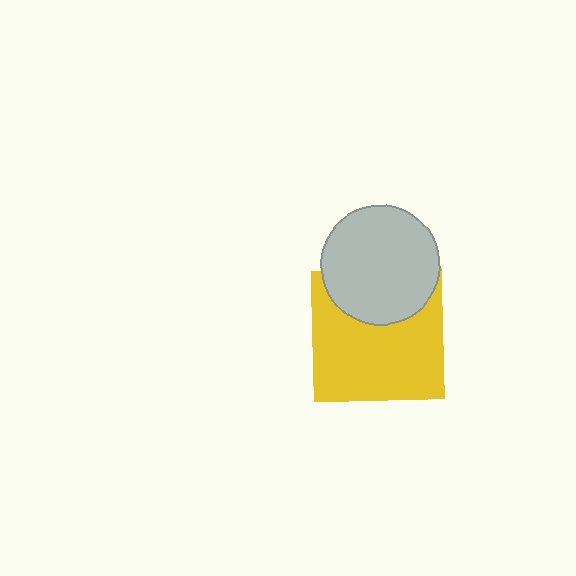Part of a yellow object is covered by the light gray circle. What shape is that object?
It is a square.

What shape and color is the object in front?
The object in front is a light gray circle.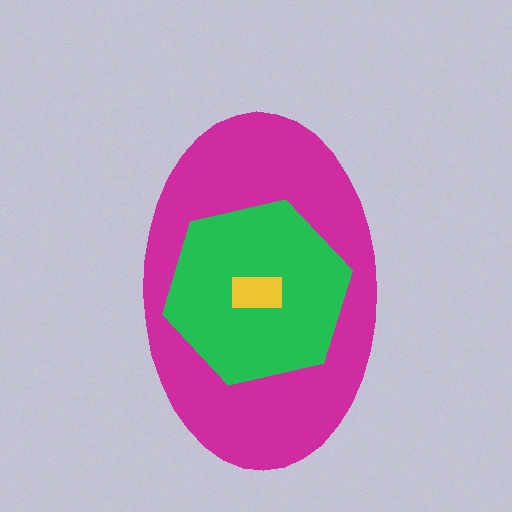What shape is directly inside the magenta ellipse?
The green hexagon.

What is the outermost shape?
The magenta ellipse.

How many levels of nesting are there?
3.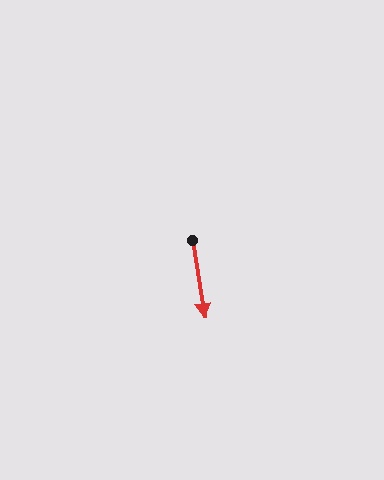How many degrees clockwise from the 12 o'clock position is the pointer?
Approximately 171 degrees.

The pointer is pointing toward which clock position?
Roughly 6 o'clock.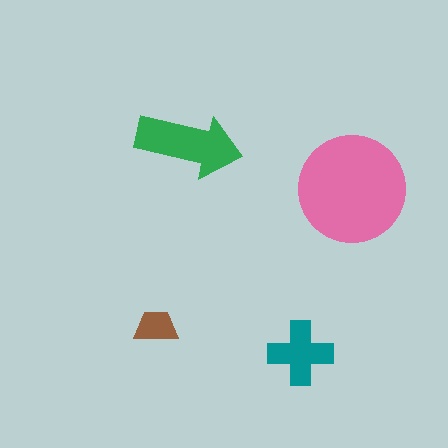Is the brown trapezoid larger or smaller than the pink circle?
Smaller.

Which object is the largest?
The pink circle.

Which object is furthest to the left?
The brown trapezoid is leftmost.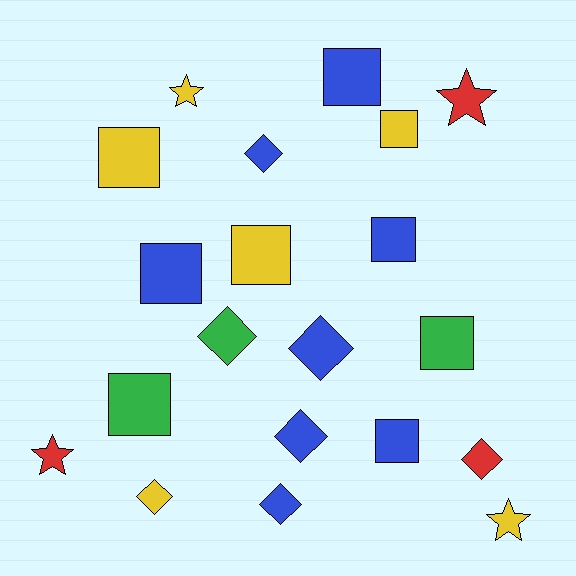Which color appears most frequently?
Blue, with 8 objects.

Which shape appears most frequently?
Square, with 9 objects.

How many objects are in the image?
There are 20 objects.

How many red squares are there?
There are no red squares.